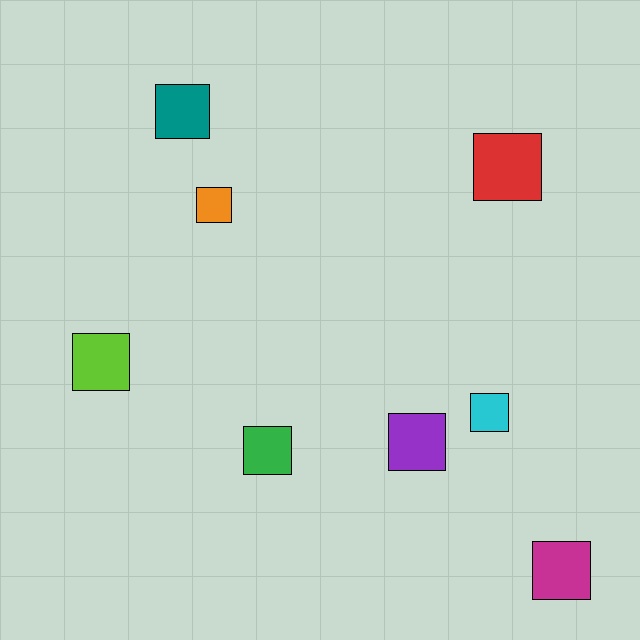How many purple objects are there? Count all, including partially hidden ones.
There is 1 purple object.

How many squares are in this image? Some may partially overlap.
There are 8 squares.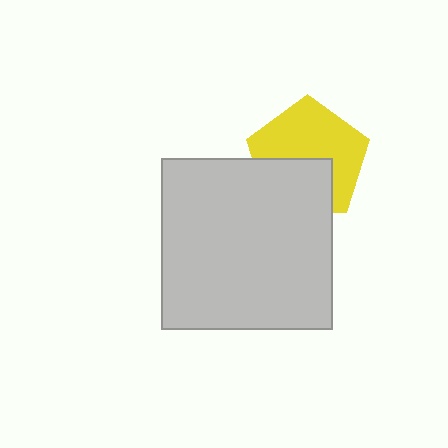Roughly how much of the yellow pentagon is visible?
About half of it is visible (roughly 60%).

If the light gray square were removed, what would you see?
You would see the complete yellow pentagon.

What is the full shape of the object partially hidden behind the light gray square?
The partially hidden object is a yellow pentagon.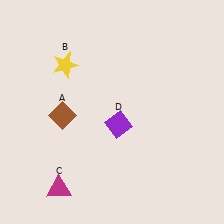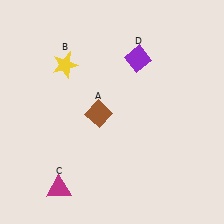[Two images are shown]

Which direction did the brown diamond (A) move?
The brown diamond (A) moved right.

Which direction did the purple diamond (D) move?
The purple diamond (D) moved up.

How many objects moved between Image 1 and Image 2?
2 objects moved between the two images.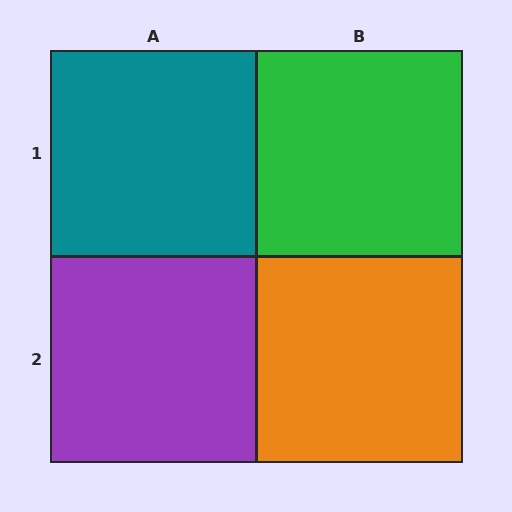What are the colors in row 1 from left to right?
Teal, green.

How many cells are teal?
1 cell is teal.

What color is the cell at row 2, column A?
Purple.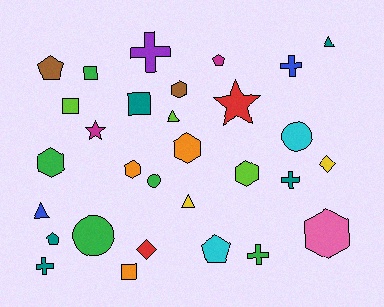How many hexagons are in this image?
There are 6 hexagons.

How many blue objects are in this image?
There are 2 blue objects.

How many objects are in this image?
There are 30 objects.